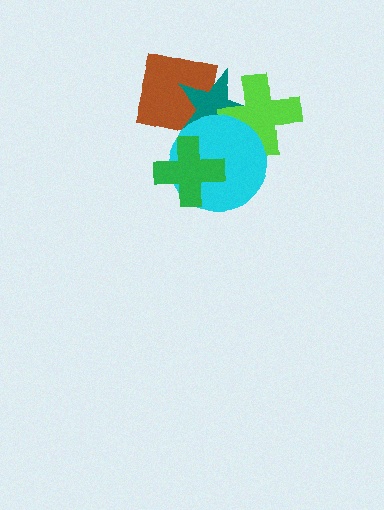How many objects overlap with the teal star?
4 objects overlap with the teal star.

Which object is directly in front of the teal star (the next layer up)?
The lime cross is directly in front of the teal star.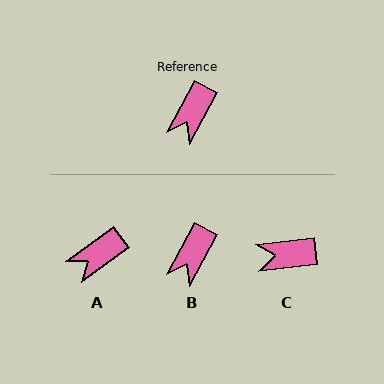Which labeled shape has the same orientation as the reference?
B.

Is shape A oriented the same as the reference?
No, it is off by about 25 degrees.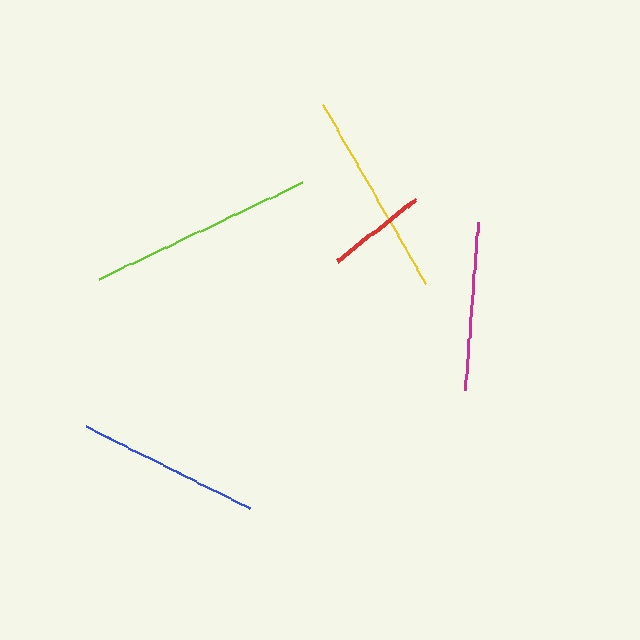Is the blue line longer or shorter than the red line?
The blue line is longer than the red line.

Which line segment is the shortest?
The red line is the shortest at approximately 101 pixels.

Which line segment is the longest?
The lime line is the longest at approximately 224 pixels.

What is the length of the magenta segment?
The magenta segment is approximately 168 pixels long.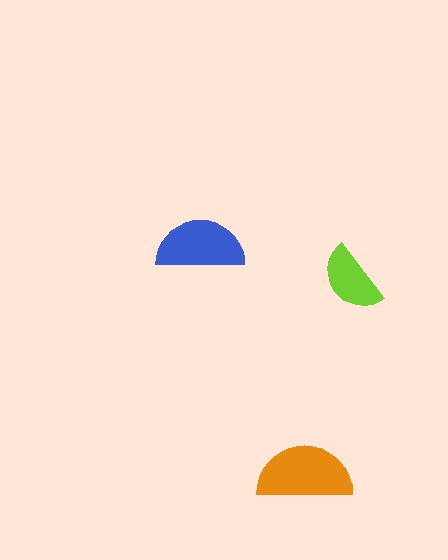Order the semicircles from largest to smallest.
the orange one, the blue one, the lime one.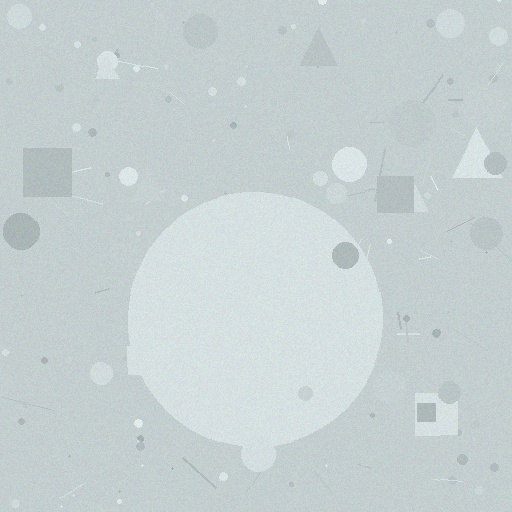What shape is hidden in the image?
A circle is hidden in the image.